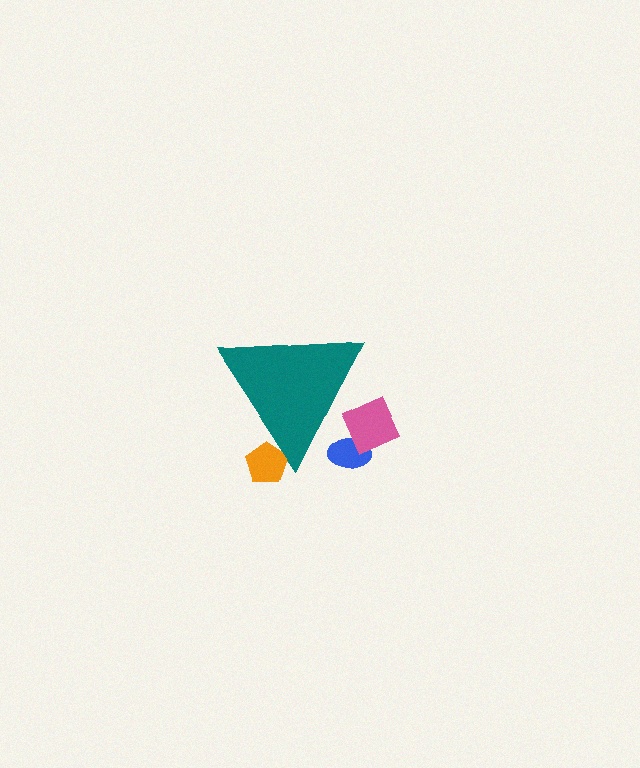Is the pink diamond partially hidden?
Yes, the pink diamond is partially hidden behind the teal triangle.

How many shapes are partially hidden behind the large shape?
3 shapes are partially hidden.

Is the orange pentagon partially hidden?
Yes, the orange pentagon is partially hidden behind the teal triangle.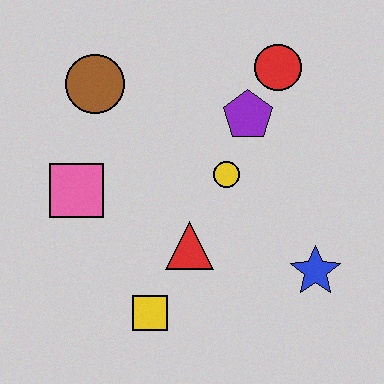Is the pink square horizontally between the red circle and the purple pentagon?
No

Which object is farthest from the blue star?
The brown circle is farthest from the blue star.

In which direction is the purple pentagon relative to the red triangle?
The purple pentagon is above the red triangle.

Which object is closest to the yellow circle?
The purple pentagon is closest to the yellow circle.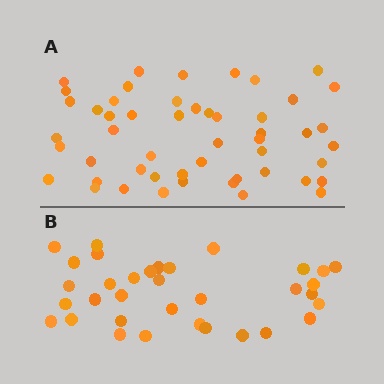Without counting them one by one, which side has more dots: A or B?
Region A (the top region) has more dots.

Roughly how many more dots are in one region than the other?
Region A has approximately 15 more dots than region B.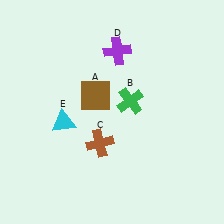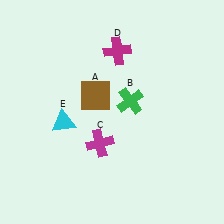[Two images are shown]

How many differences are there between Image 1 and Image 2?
There are 2 differences between the two images.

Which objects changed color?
C changed from brown to magenta. D changed from purple to magenta.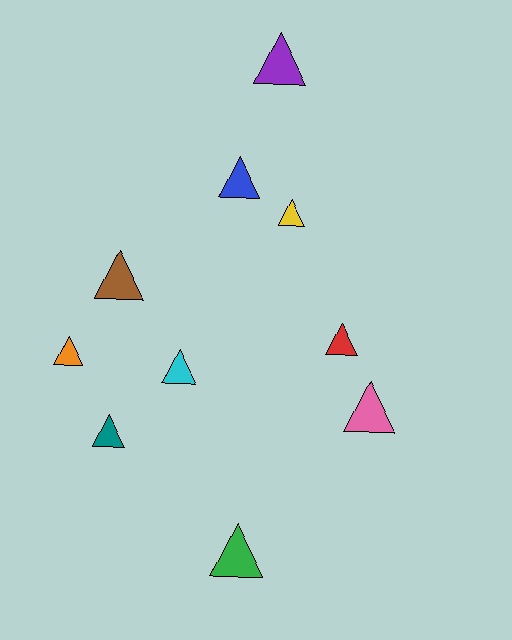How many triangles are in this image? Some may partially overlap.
There are 10 triangles.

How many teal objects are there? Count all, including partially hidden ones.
There is 1 teal object.